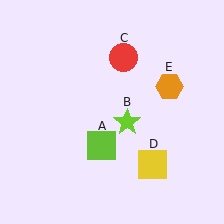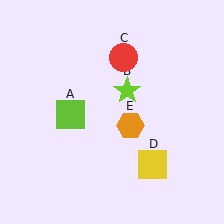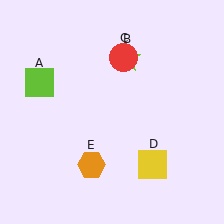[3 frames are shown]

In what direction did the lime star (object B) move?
The lime star (object B) moved up.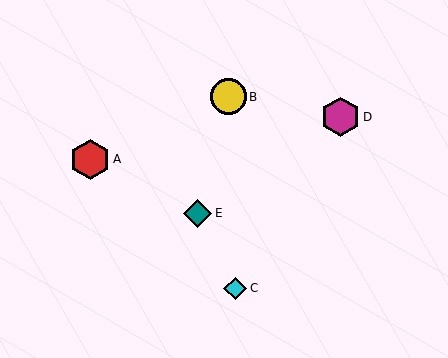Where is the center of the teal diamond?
The center of the teal diamond is at (198, 213).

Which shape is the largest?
The red hexagon (labeled A) is the largest.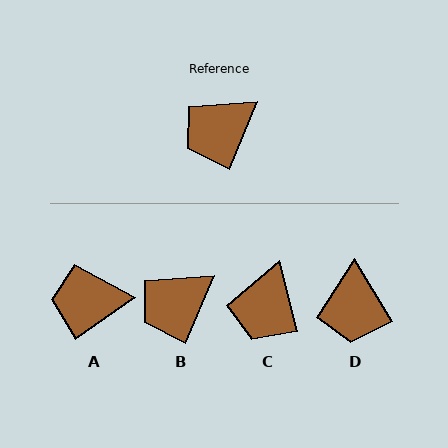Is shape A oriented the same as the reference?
No, it is off by about 32 degrees.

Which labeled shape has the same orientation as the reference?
B.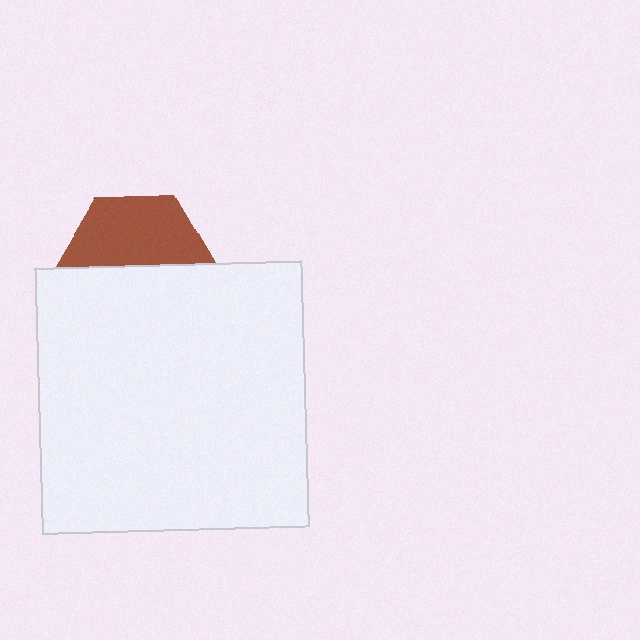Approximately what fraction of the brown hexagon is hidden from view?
Roughly 51% of the brown hexagon is hidden behind the white square.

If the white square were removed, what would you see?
You would see the complete brown hexagon.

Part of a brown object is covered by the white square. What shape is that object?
It is a hexagon.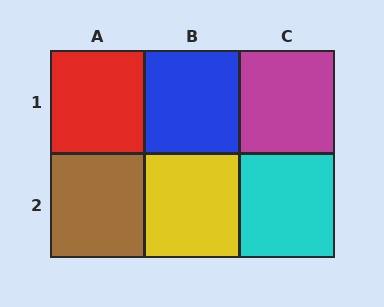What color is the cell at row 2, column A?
Brown.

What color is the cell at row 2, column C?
Cyan.